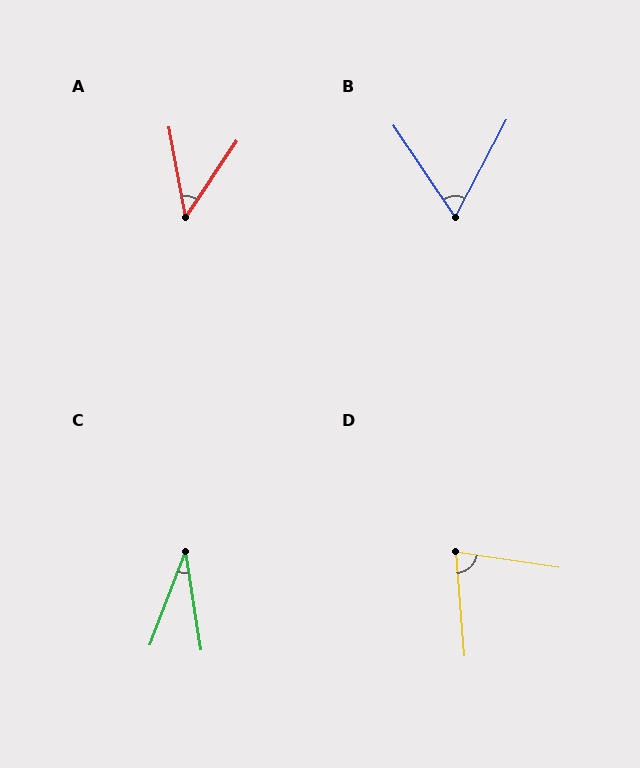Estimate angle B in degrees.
Approximately 62 degrees.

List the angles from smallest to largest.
C (30°), A (44°), B (62°), D (77°).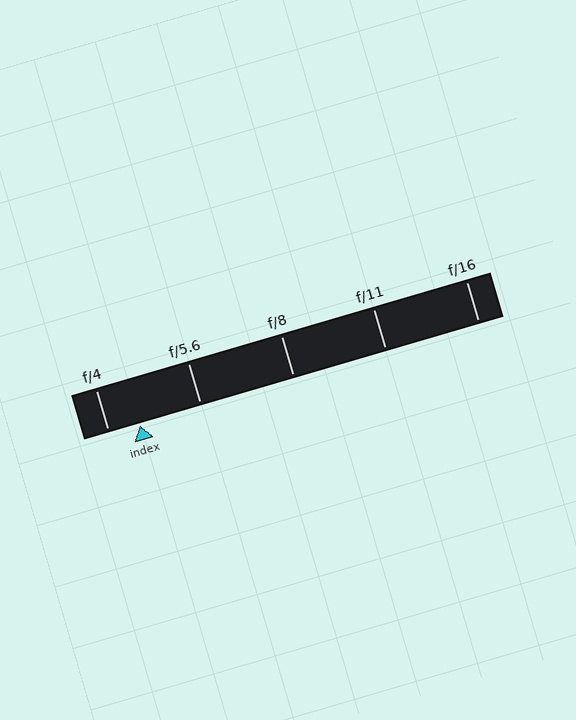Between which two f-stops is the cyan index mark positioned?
The index mark is between f/4 and f/5.6.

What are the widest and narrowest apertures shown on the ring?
The widest aperture shown is f/4 and the narrowest is f/16.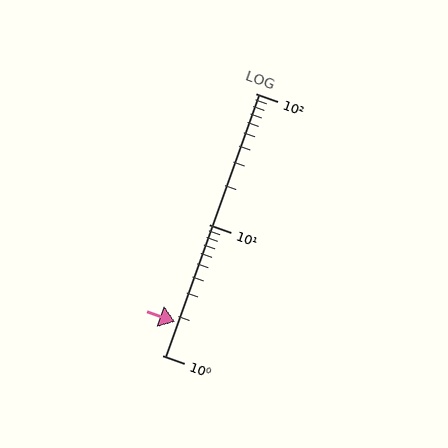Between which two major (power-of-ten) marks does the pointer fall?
The pointer is between 1 and 10.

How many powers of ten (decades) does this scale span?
The scale spans 2 decades, from 1 to 100.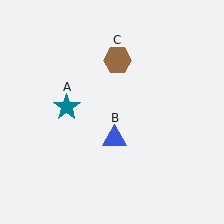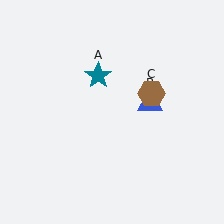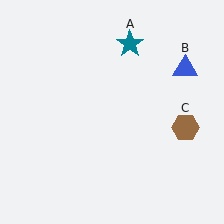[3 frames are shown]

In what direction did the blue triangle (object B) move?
The blue triangle (object B) moved up and to the right.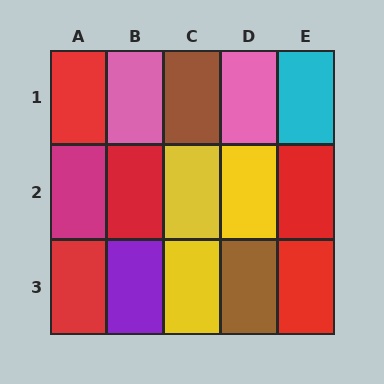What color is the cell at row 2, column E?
Red.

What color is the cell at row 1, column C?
Brown.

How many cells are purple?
1 cell is purple.